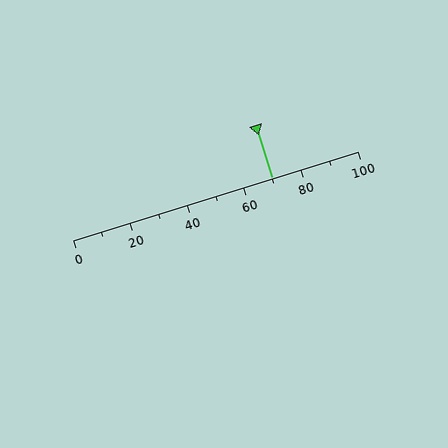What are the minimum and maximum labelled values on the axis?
The axis runs from 0 to 100.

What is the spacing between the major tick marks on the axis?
The major ticks are spaced 20 apart.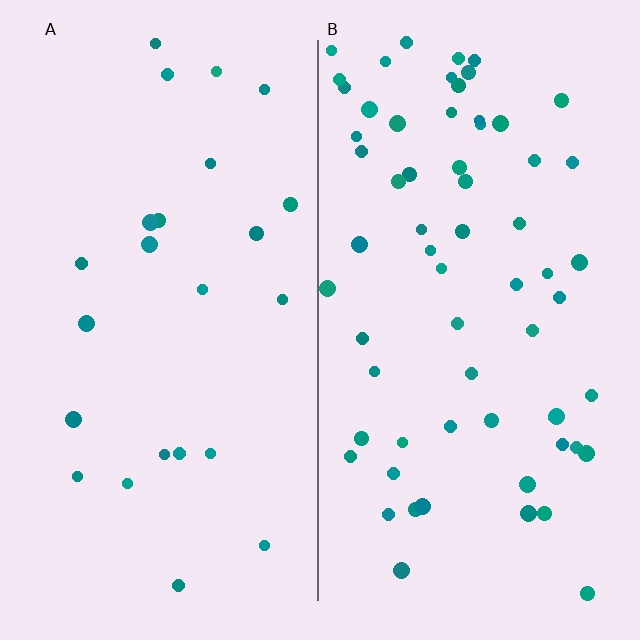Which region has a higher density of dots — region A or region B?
B (the right).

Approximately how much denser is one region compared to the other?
Approximately 2.7× — region B over region A.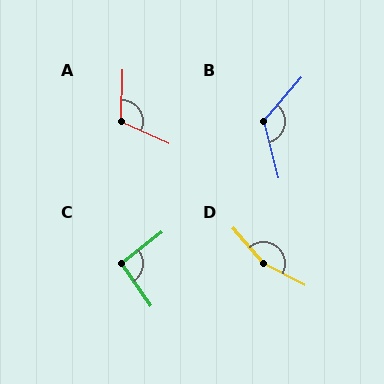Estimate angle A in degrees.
Approximately 112 degrees.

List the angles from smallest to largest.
C (93°), A (112°), B (124°), D (158°).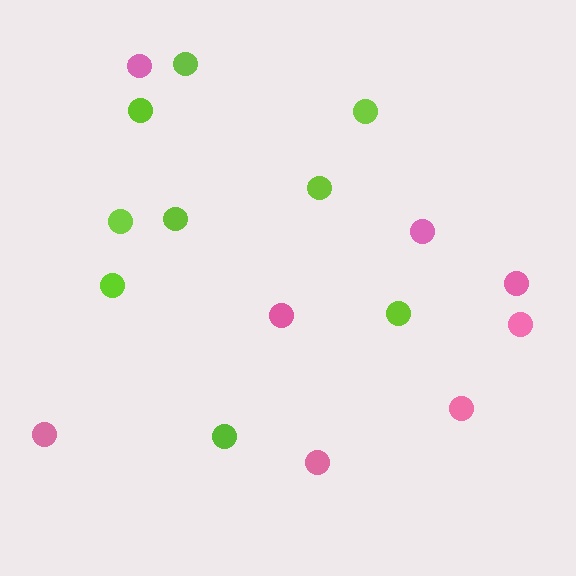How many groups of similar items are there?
There are 2 groups: one group of lime circles (9) and one group of pink circles (8).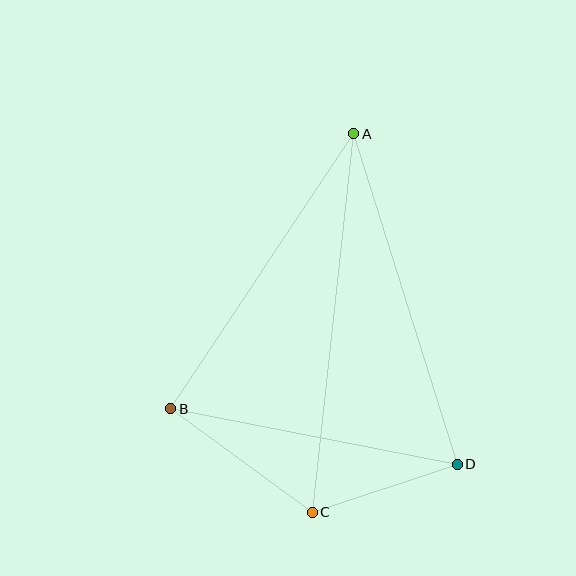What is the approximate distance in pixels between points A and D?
The distance between A and D is approximately 347 pixels.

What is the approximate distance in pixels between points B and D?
The distance between B and D is approximately 292 pixels.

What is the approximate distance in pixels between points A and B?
The distance between A and B is approximately 330 pixels.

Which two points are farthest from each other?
Points A and C are farthest from each other.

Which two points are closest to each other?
Points C and D are closest to each other.